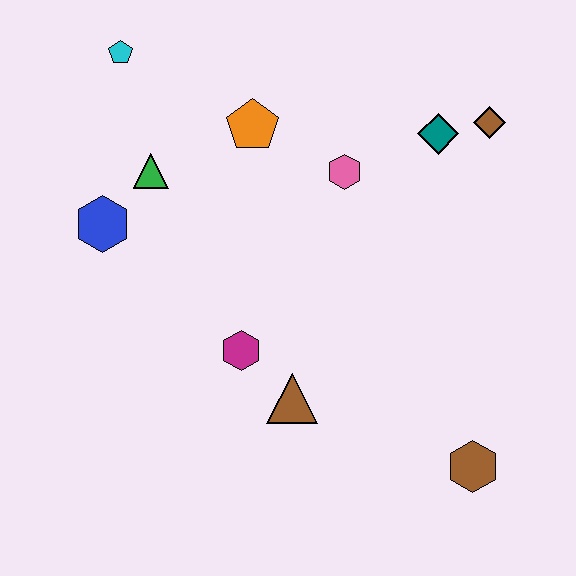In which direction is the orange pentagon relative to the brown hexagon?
The orange pentagon is above the brown hexagon.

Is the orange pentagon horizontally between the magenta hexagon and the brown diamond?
Yes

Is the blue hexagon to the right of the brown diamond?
No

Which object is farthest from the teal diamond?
The blue hexagon is farthest from the teal diamond.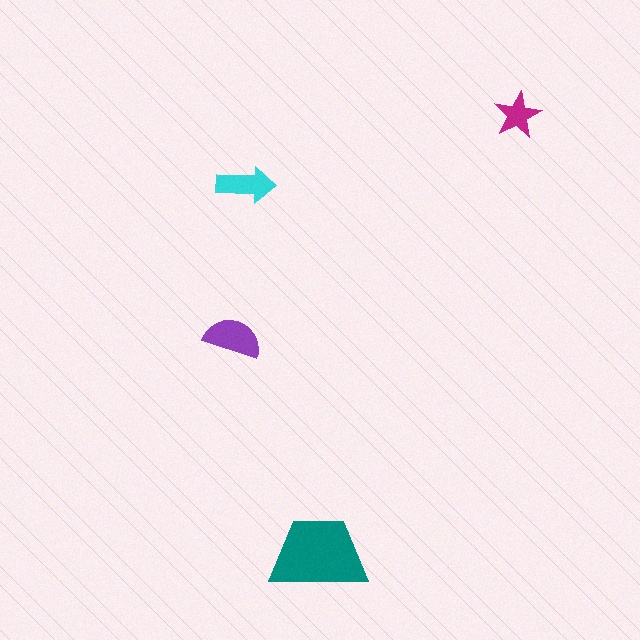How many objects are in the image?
There are 4 objects in the image.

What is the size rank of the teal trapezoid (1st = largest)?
1st.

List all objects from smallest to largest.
The magenta star, the cyan arrow, the purple semicircle, the teal trapezoid.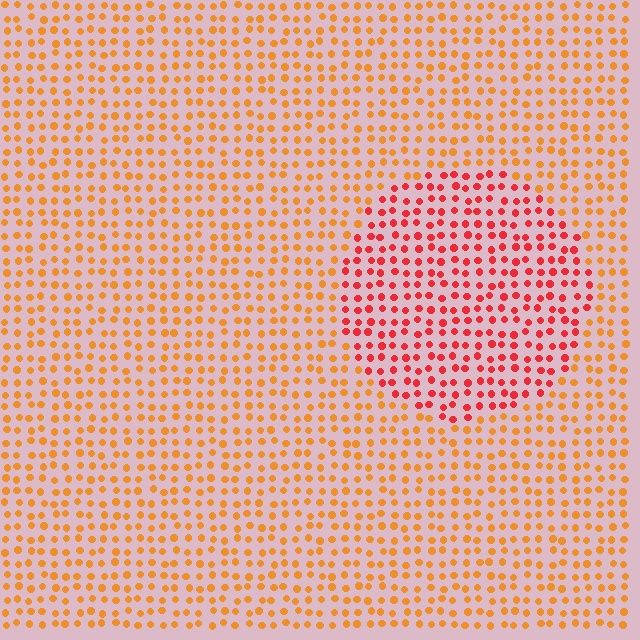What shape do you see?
I see a circle.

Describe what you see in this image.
The image is filled with small orange elements in a uniform arrangement. A circle-shaped region is visible where the elements are tinted to a slightly different hue, forming a subtle color boundary.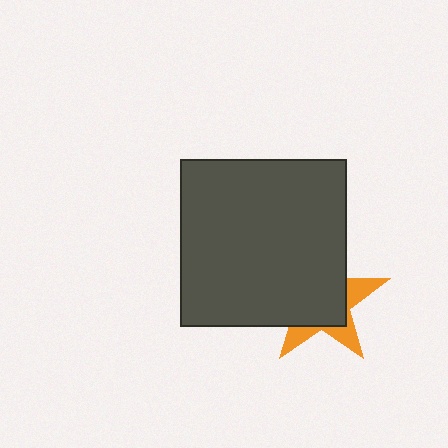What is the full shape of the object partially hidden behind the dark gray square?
The partially hidden object is an orange star.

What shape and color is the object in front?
The object in front is a dark gray square.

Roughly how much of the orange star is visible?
A small part of it is visible (roughly 32%).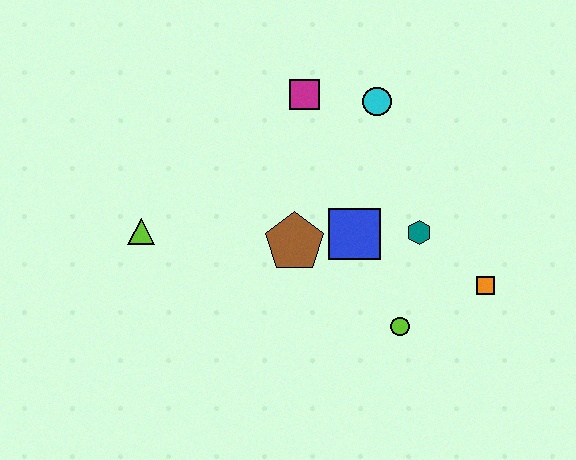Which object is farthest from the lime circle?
The lime triangle is farthest from the lime circle.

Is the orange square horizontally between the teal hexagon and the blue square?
No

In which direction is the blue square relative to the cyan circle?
The blue square is below the cyan circle.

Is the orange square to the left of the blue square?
No